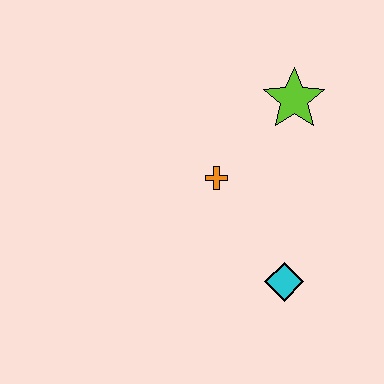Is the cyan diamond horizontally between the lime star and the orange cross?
Yes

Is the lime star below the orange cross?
No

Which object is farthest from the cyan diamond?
The lime star is farthest from the cyan diamond.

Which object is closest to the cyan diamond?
The orange cross is closest to the cyan diamond.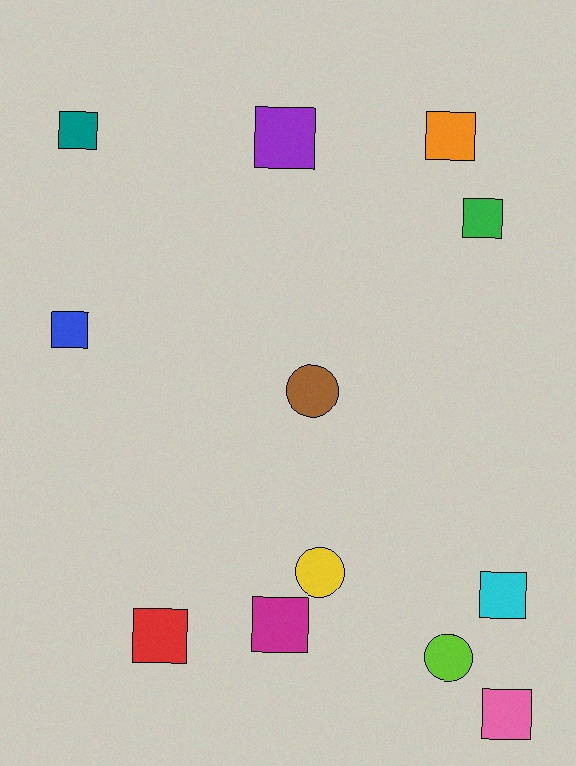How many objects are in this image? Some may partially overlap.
There are 12 objects.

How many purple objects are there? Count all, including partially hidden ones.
There is 1 purple object.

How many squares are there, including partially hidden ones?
There are 9 squares.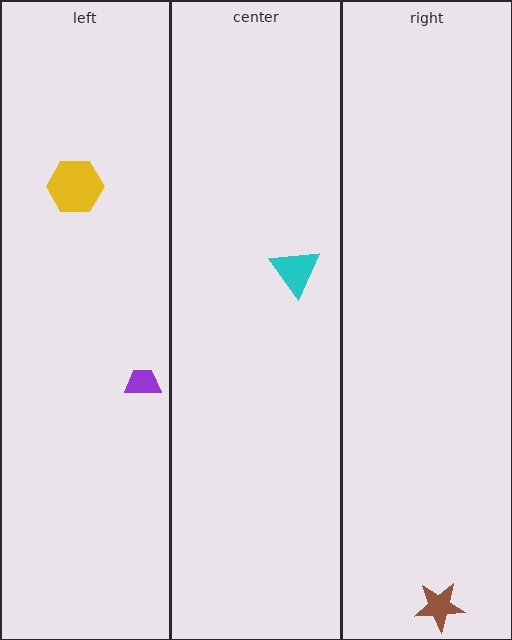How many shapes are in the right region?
1.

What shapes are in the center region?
The cyan triangle.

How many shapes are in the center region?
1.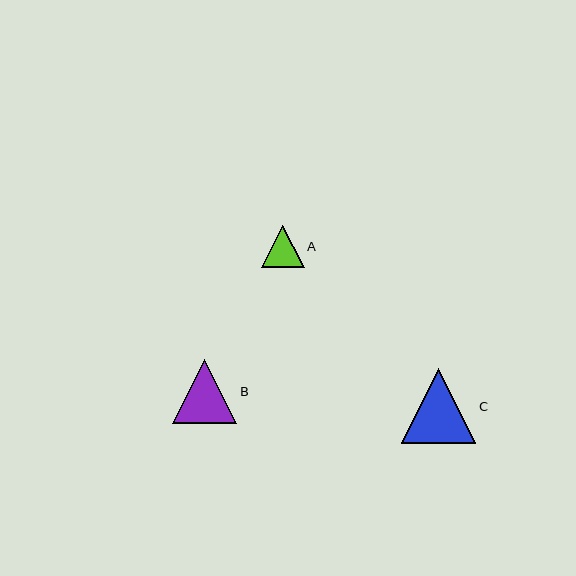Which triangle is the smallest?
Triangle A is the smallest with a size of approximately 43 pixels.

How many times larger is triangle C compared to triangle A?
Triangle C is approximately 1.7 times the size of triangle A.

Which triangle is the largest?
Triangle C is the largest with a size of approximately 74 pixels.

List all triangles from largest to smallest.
From largest to smallest: C, B, A.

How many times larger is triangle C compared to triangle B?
Triangle C is approximately 1.1 times the size of triangle B.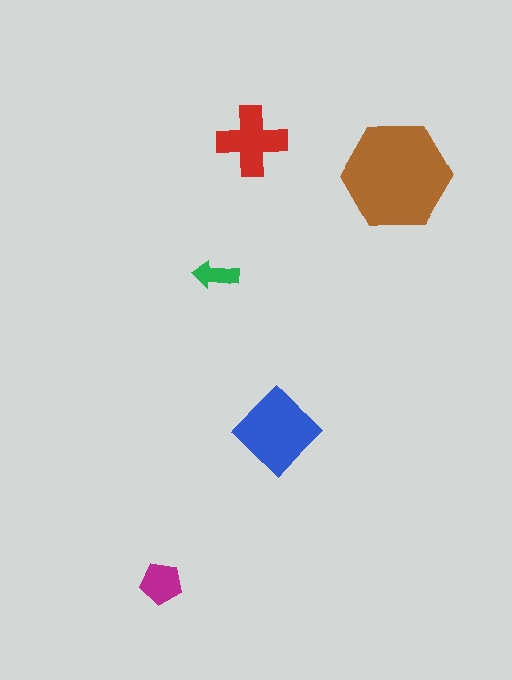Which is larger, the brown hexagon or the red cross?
The brown hexagon.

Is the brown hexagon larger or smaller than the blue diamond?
Larger.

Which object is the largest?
The brown hexagon.